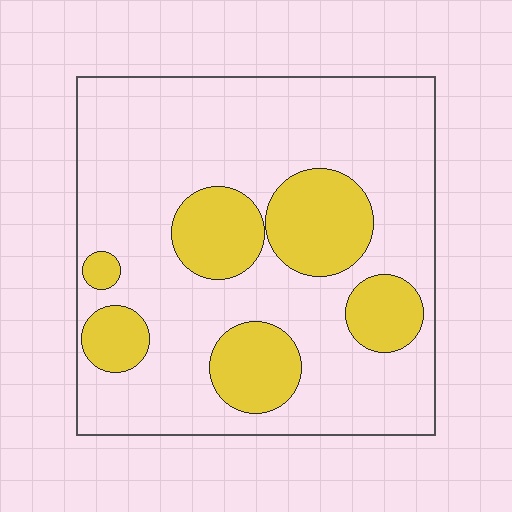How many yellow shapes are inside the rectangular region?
6.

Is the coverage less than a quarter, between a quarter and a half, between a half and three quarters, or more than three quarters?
Between a quarter and a half.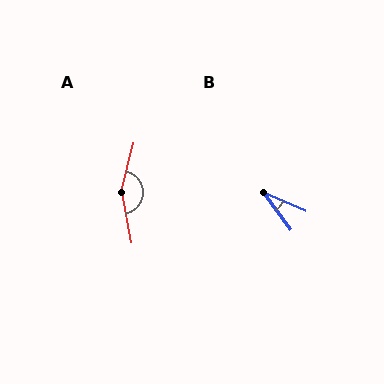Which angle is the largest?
A, at approximately 155 degrees.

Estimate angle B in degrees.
Approximately 30 degrees.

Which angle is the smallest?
B, at approximately 30 degrees.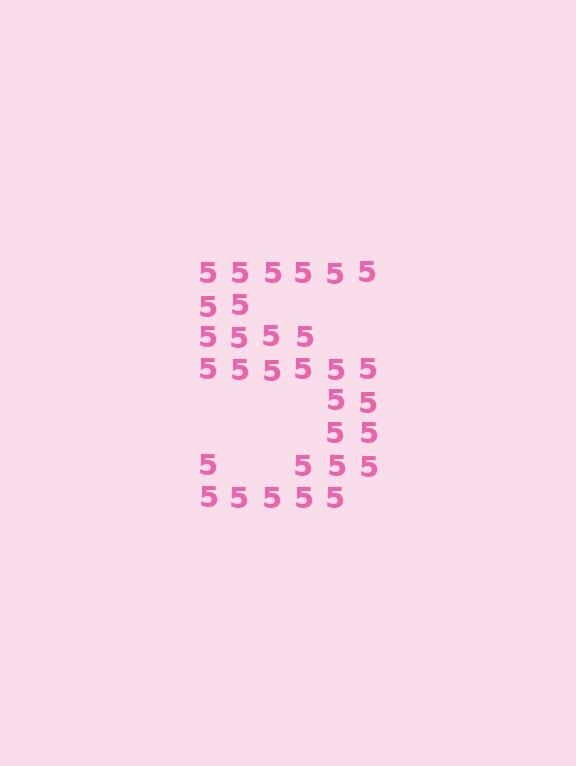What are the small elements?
The small elements are digit 5's.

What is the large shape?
The large shape is the digit 5.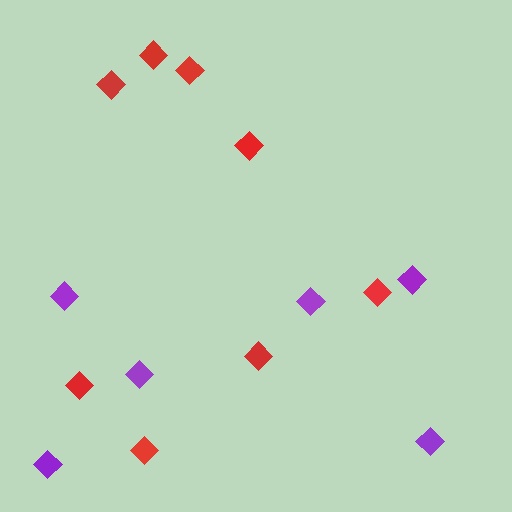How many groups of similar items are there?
There are 2 groups: one group of red diamonds (8) and one group of purple diamonds (6).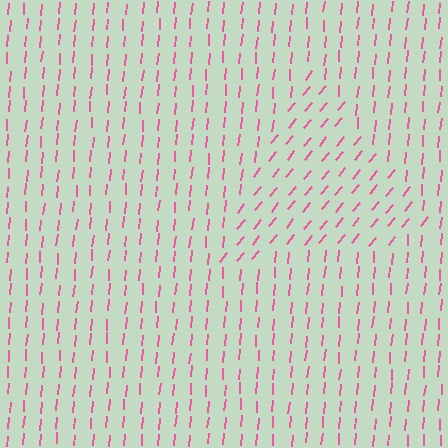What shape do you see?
I see a triangle.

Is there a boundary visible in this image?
Yes, there is a texture boundary formed by a change in line orientation.